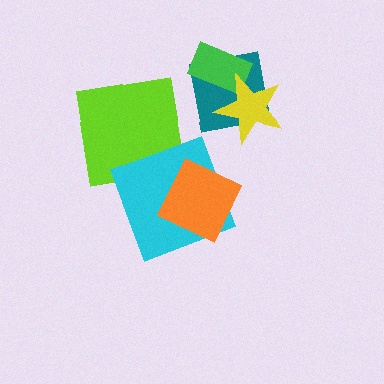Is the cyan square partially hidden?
Yes, it is partially covered by another shape.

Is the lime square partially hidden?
Yes, it is partially covered by another shape.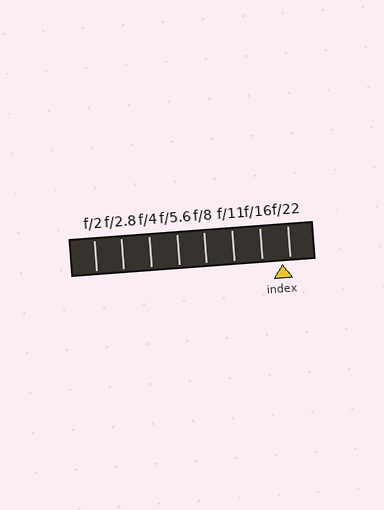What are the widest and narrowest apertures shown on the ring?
The widest aperture shown is f/2 and the narrowest is f/22.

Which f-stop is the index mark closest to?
The index mark is closest to f/22.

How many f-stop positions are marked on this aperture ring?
There are 8 f-stop positions marked.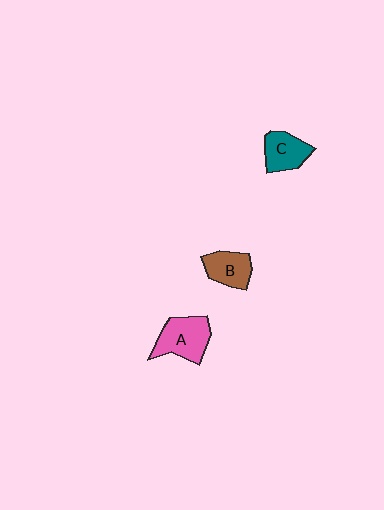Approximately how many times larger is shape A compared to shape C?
Approximately 1.4 times.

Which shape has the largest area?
Shape A (pink).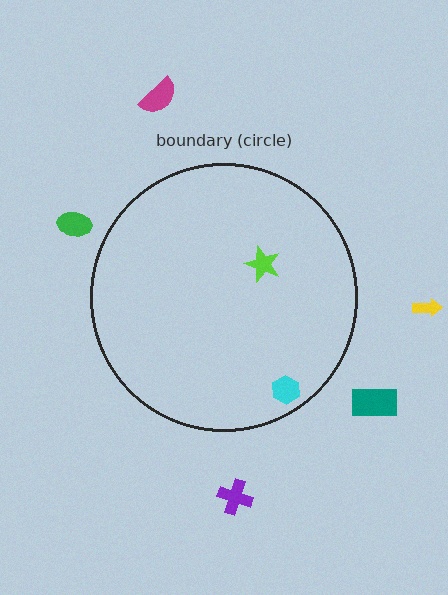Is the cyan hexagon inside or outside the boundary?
Inside.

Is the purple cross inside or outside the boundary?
Outside.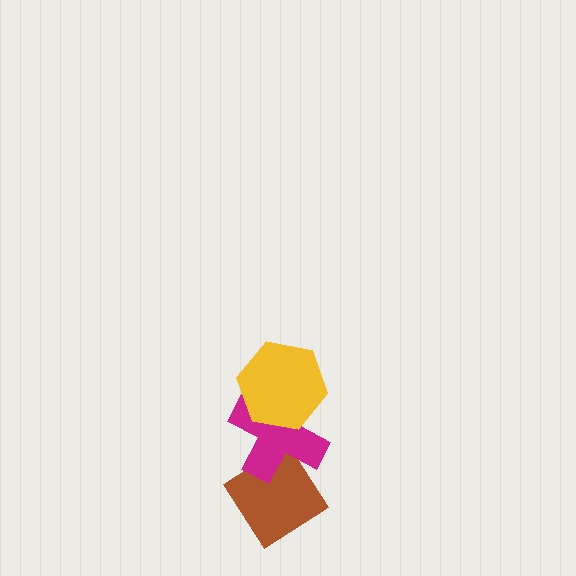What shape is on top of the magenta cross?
The yellow hexagon is on top of the magenta cross.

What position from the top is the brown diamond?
The brown diamond is 3rd from the top.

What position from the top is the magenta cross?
The magenta cross is 2nd from the top.